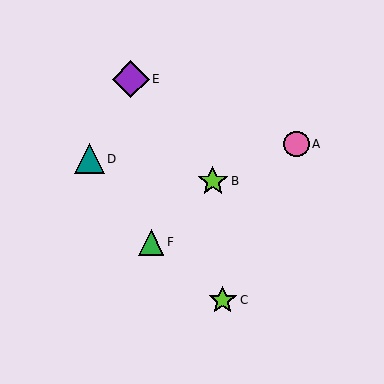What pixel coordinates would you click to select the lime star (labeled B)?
Click at (213, 181) to select the lime star B.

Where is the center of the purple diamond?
The center of the purple diamond is at (131, 79).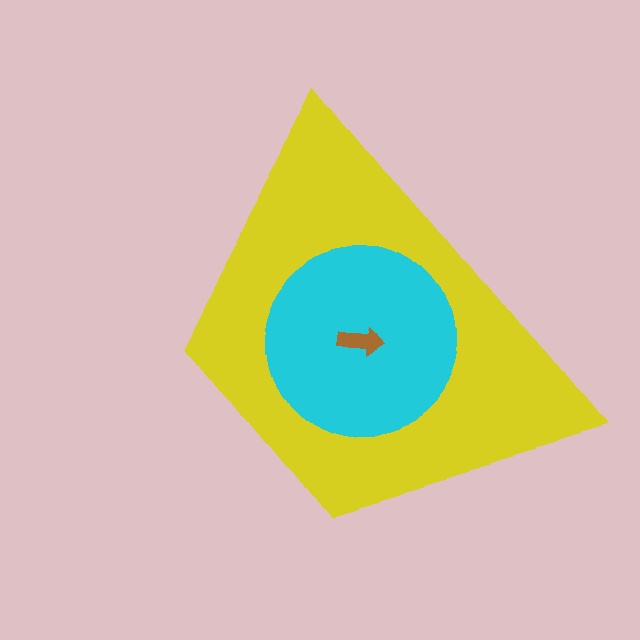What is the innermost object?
The brown arrow.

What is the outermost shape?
The yellow trapezoid.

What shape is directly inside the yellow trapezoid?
The cyan circle.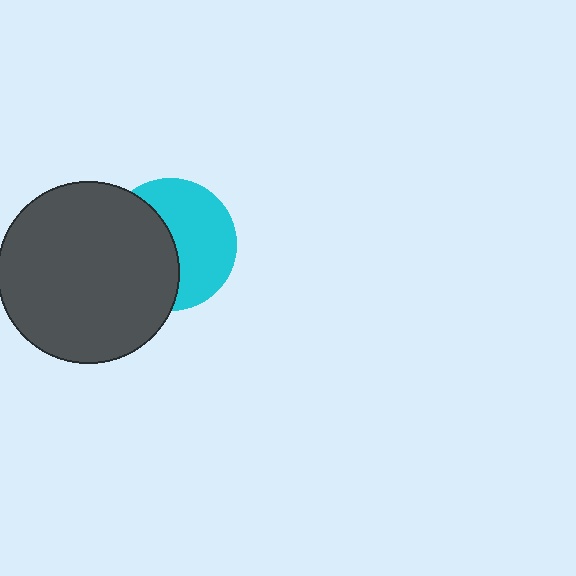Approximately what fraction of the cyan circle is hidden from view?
Roughly 47% of the cyan circle is hidden behind the dark gray circle.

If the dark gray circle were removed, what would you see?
You would see the complete cyan circle.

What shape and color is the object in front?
The object in front is a dark gray circle.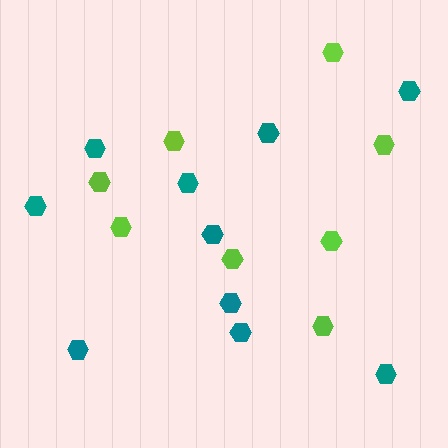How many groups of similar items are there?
There are 2 groups: one group of lime hexagons (8) and one group of teal hexagons (10).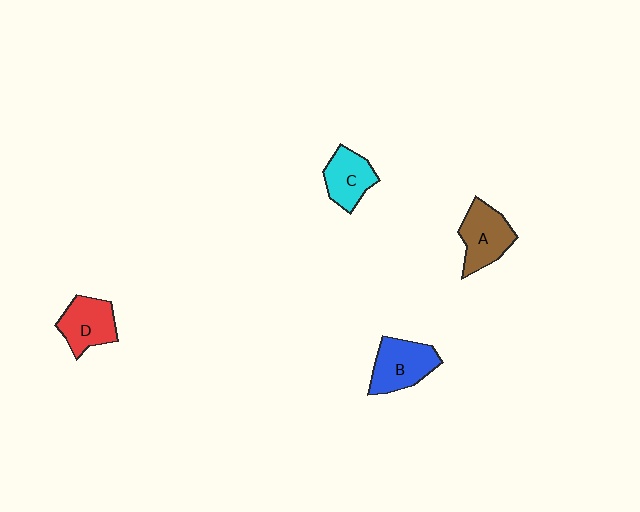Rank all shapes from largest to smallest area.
From largest to smallest: B (blue), A (brown), D (red), C (cyan).